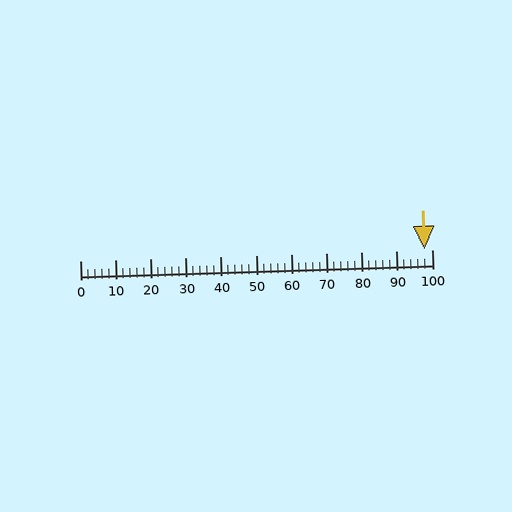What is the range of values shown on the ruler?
The ruler shows values from 0 to 100.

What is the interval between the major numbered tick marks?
The major tick marks are spaced 10 units apart.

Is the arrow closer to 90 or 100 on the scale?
The arrow is closer to 100.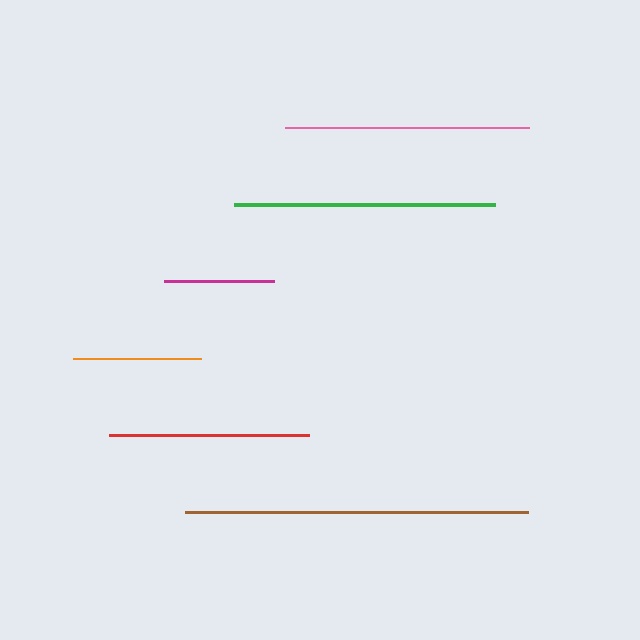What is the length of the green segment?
The green segment is approximately 260 pixels long.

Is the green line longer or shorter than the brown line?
The brown line is longer than the green line.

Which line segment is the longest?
The brown line is the longest at approximately 343 pixels.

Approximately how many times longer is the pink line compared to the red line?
The pink line is approximately 1.2 times the length of the red line.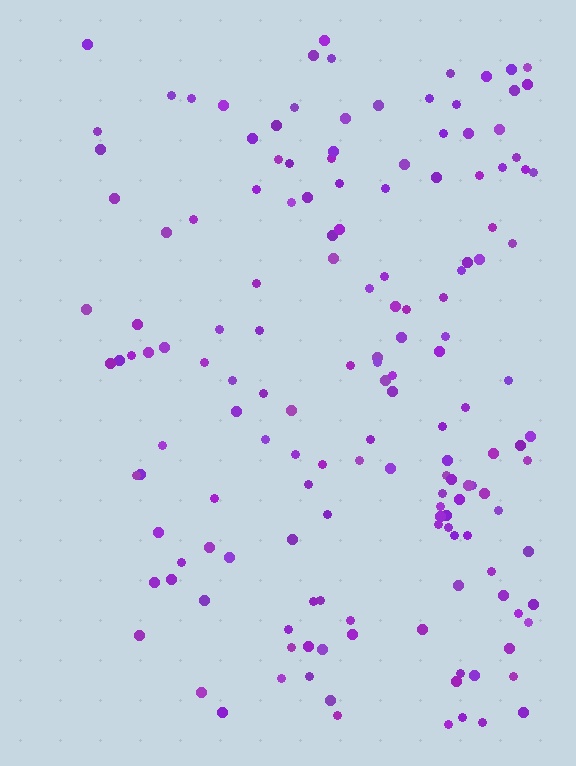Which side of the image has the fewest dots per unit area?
The left.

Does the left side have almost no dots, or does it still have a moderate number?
Still a moderate number, just noticeably fewer than the right.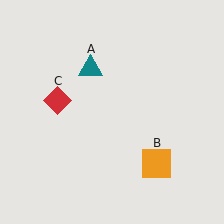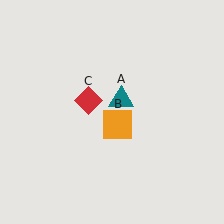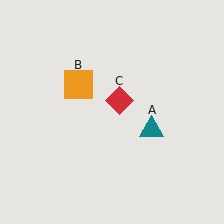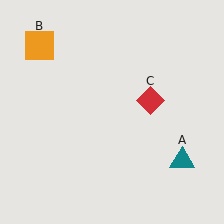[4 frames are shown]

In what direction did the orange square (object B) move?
The orange square (object B) moved up and to the left.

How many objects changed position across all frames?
3 objects changed position: teal triangle (object A), orange square (object B), red diamond (object C).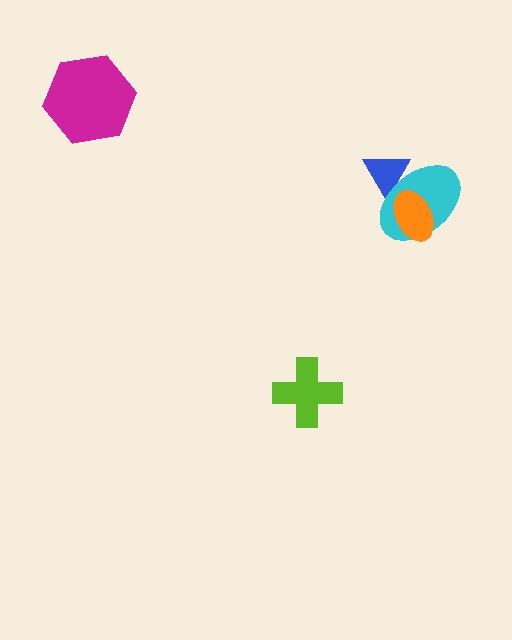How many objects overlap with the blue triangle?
1 object overlaps with the blue triangle.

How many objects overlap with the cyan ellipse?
2 objects overlap with the cyan ellipse.